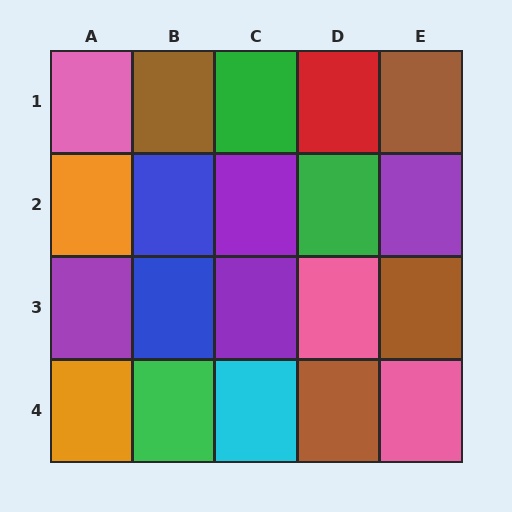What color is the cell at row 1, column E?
Brown.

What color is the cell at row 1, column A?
Pink.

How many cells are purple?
4 cells are purple.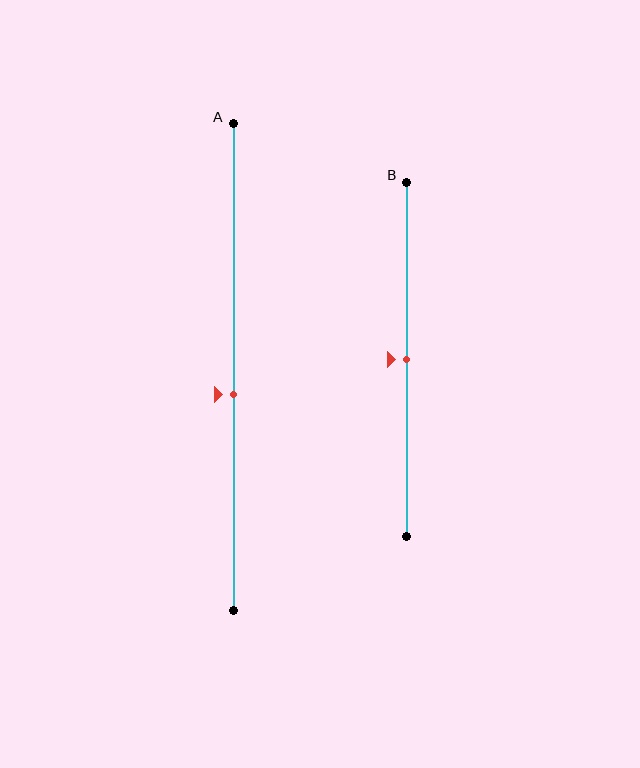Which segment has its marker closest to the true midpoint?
Segment B has its marker closest to the true midpoint.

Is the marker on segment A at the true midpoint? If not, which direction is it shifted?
No, the marker on segment A is shifted downward by about 5% of the segment length.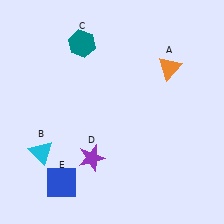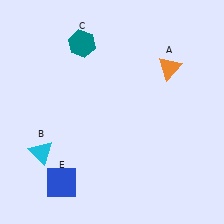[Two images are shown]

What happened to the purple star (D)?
The purple star (D) was removed in Image 2. It was in the bottom-left area of Image 1.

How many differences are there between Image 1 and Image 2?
There is 1 difference between the two images.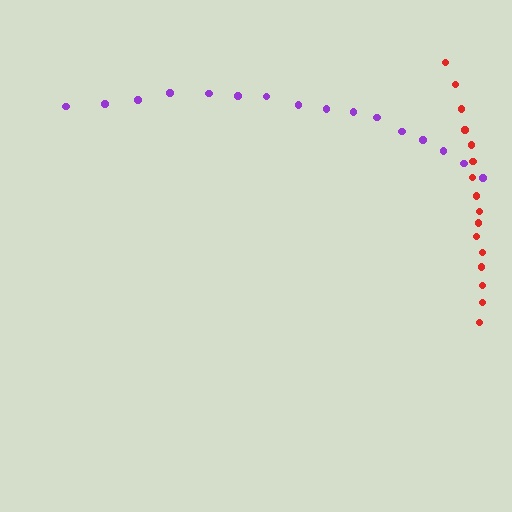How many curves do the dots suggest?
There are 2 distinct paths.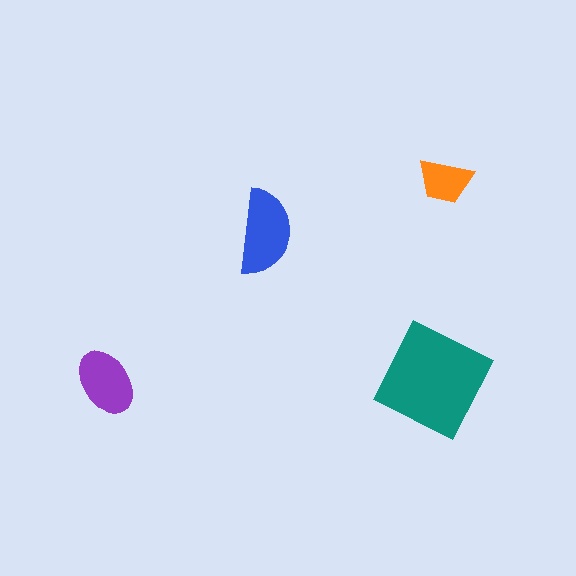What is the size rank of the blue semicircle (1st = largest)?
2nd.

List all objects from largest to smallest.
The teal diamond, the blue semicircle, the purple ellipse, the orange trapezoid.